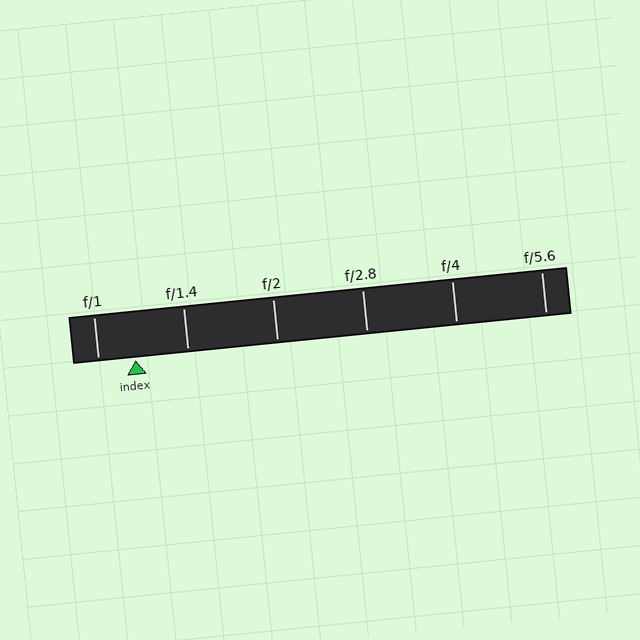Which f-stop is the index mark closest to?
The index mark is closest to f/1.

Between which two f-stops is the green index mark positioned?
The index mark is between f/1 and f/1.4.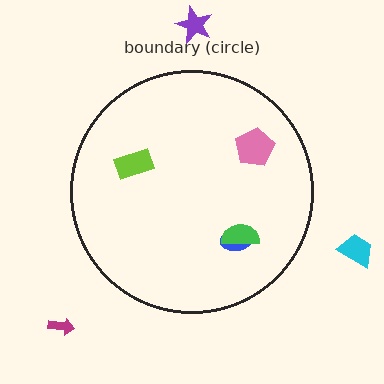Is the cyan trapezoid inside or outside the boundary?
Outside.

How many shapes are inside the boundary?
4 inside, 3 outside.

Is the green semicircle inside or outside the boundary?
Inside.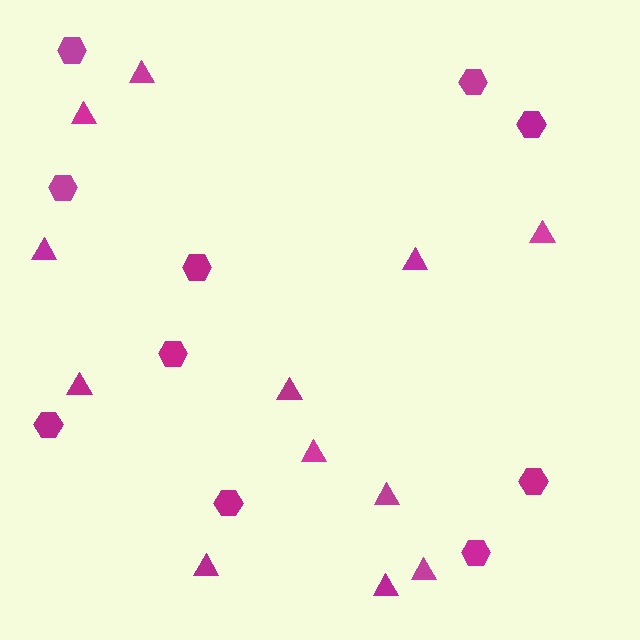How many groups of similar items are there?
There are 2 groups: one group of triangles (12) and one group of hexagons (10).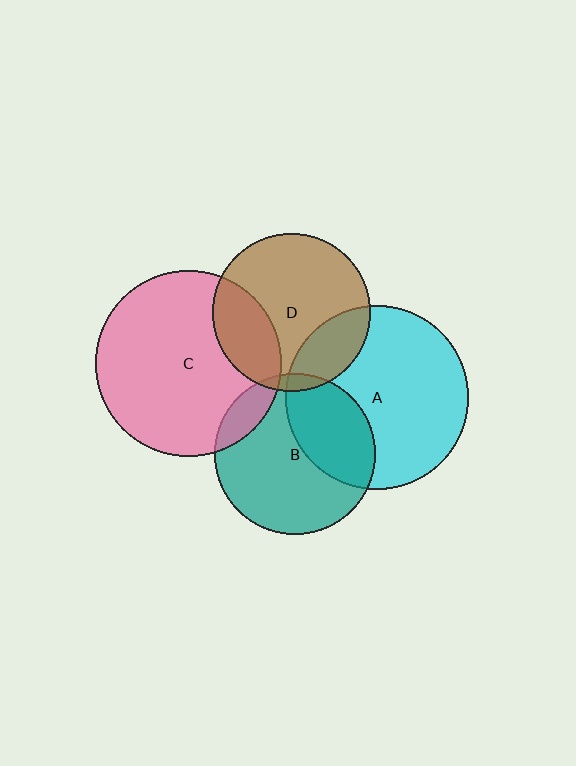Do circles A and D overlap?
Yes.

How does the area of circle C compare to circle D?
Approximately 1.4 times.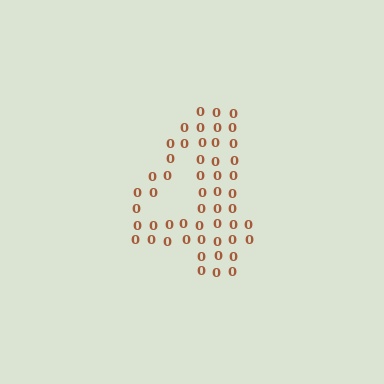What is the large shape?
The large shape is the digit 4.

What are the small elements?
The small elements are digit 0's.